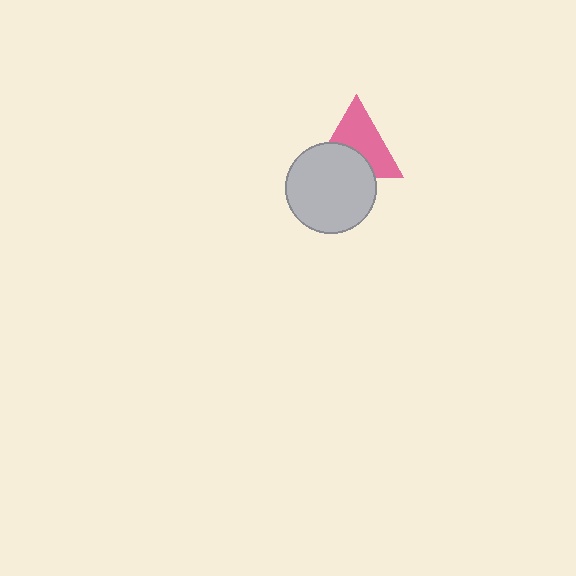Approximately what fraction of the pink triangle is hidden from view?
Roughly 40% of the pink triangle is hidden behind the light gray circle.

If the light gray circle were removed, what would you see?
You would see the complete pink triangle.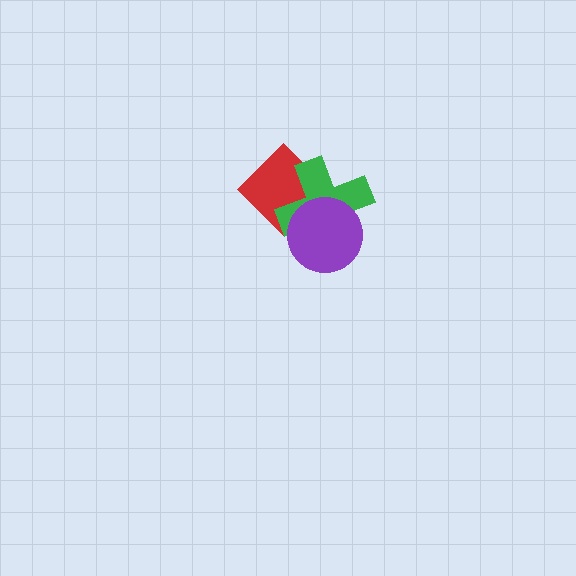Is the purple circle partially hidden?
No, no other shape covers it.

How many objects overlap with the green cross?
2 objects overlap with the green cross.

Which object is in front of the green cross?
The purple circle is in front of the green cross.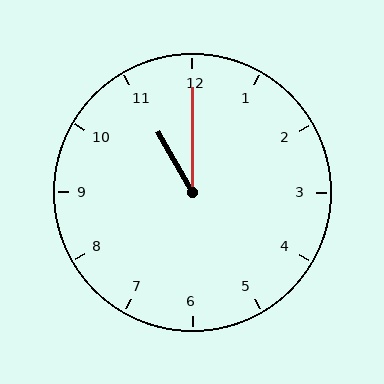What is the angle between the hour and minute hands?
Approximately 30 degrees.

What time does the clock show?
11:00.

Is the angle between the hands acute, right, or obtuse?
It is acute.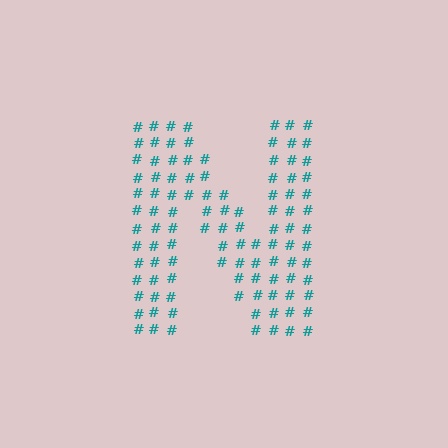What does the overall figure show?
The overall figure shows the letter N.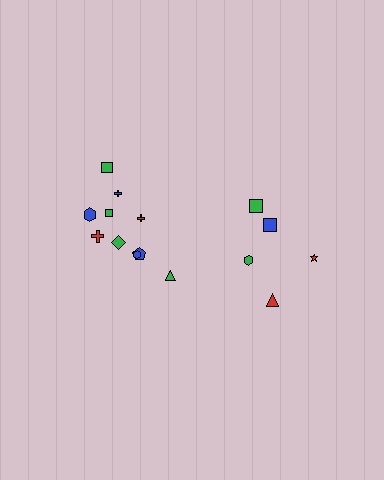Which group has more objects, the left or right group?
The left group.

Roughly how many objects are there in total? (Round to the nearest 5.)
Roughly 15 objects in total.